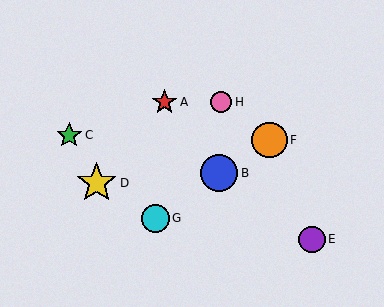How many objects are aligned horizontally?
2 objects (A, H) are aligned horizontally.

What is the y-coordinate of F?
Object F is at y≈140.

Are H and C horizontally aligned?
No, H is at y≈102 and C is at y≈135.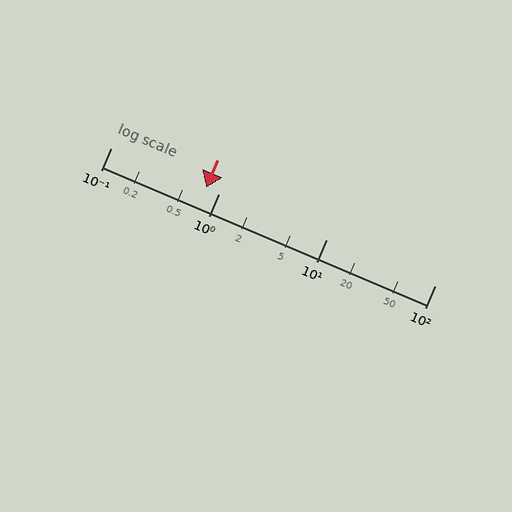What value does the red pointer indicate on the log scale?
The pointer indicates approximately 0.76.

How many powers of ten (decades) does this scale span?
The scale spans 3 decades, from 0.1 to 100.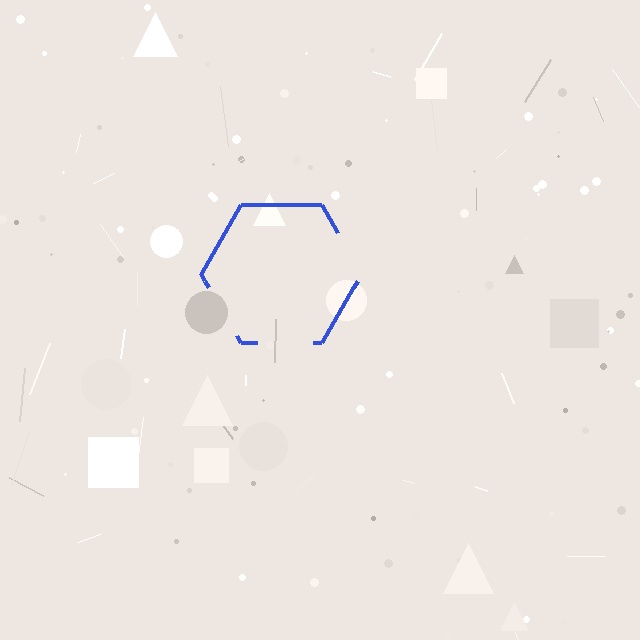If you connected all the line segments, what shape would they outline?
They would outline a hexagon.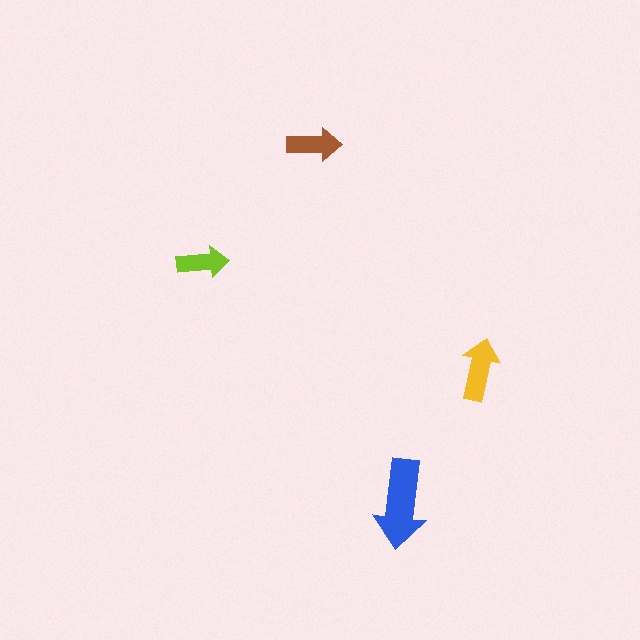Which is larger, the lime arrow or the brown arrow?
The brown one.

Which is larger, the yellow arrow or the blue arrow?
The blue one.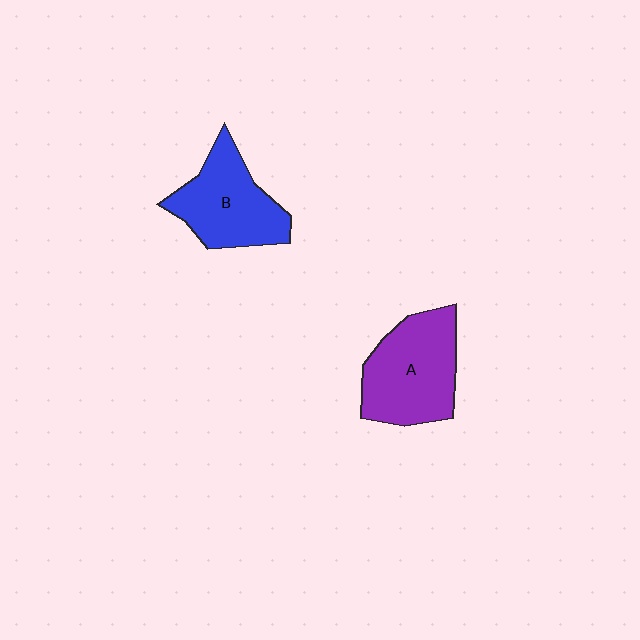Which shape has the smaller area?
Shape B (blue).